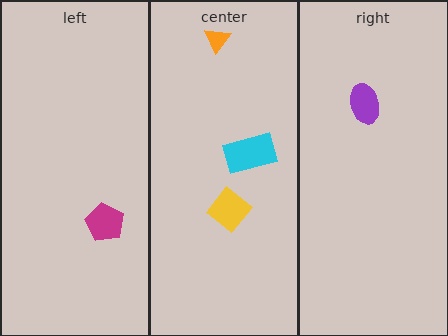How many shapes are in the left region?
1.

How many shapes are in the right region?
1.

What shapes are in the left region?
The magenta pentagon.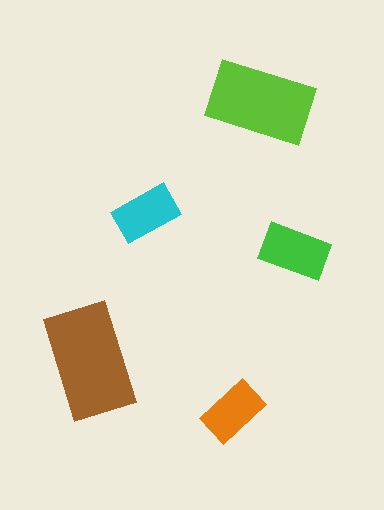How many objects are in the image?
There are 5 objects in the image.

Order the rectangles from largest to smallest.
the brown one, the lime one, the green one, the cyan one, the orange one.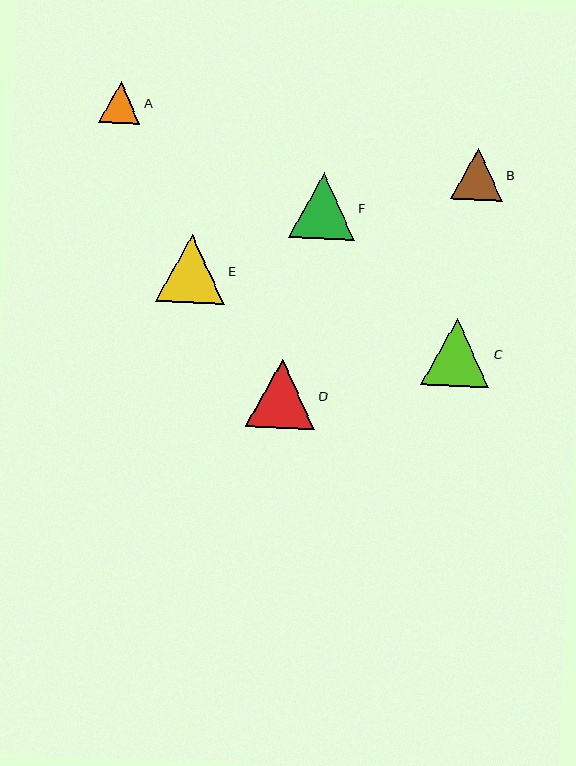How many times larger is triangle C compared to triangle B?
Triangle C is approximately 1.3 times the size of triangle B.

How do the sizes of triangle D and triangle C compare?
Triangle D and triangle C are approximately the same size.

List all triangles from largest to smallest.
From largest to smallest: D, C, E, F, B, A.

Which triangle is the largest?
Triangle D is the largest with a size of approximately 69 pixels.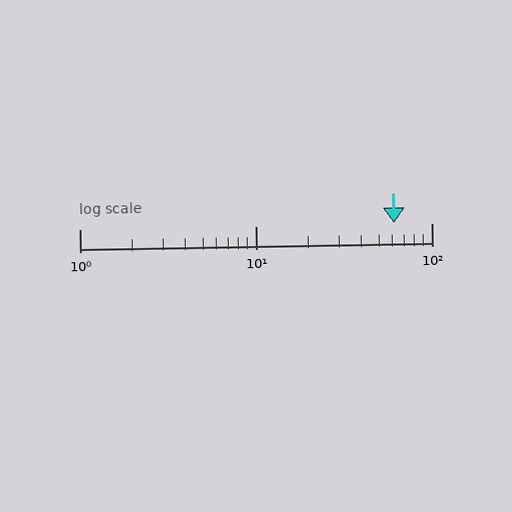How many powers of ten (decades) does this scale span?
The scale spans 2 decades, from 1 to 100.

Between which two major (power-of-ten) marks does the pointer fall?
The pointer is between 10 and 100.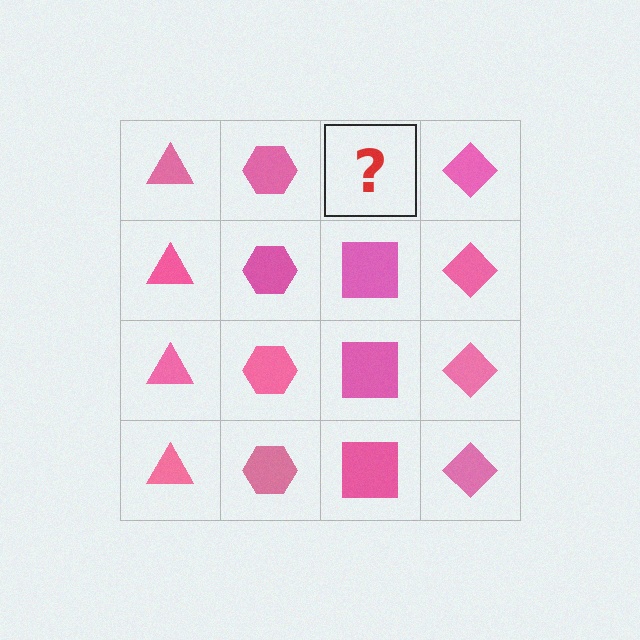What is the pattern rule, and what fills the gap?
The rule is that each column has a consistent shape. The gap should be filled with a pink square.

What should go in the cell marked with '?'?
The missing cell should contain a pink square.